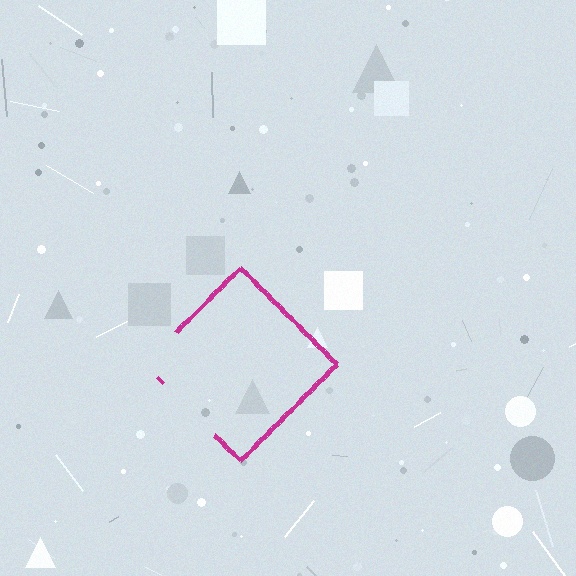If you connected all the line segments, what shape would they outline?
They would outline a diamond.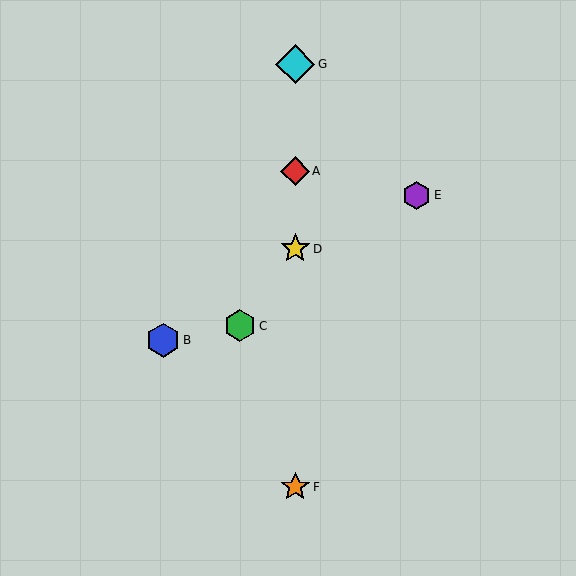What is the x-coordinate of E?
Object E is at x≈417.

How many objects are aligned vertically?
4 objects (A, D, F, G) are aligned vertically.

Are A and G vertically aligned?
Yes, both are at x≈295.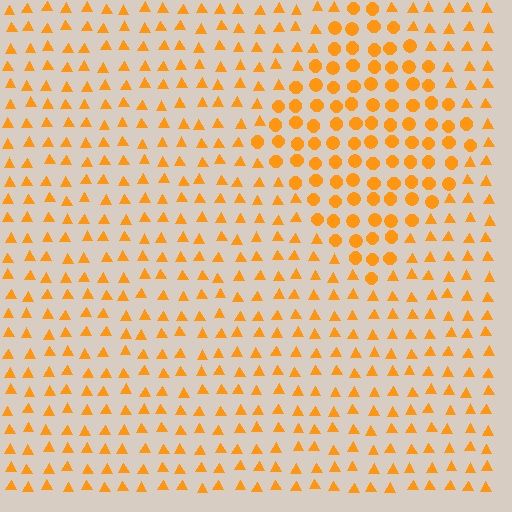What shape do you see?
I see a diamond.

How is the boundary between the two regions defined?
The boundary is defined by a change in element shape: circles inside vs. triangles outside. All elements share the same color and spacing.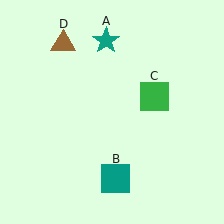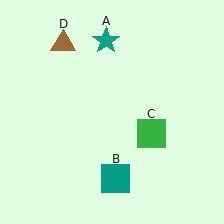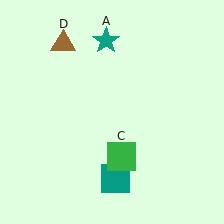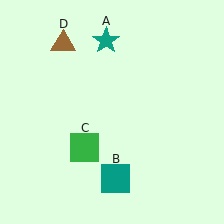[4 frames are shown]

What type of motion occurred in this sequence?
The green square (object C) rotated clockwise around the center of the scene.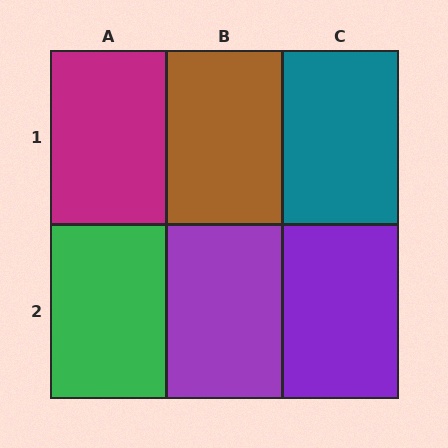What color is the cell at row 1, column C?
Teal.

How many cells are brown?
1 cell is brown.